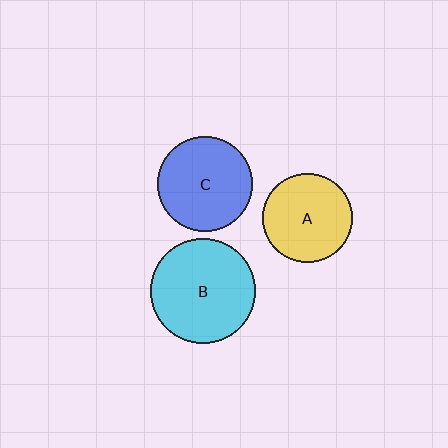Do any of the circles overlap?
No, none of the circles overlap.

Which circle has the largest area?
Circle B (cyan).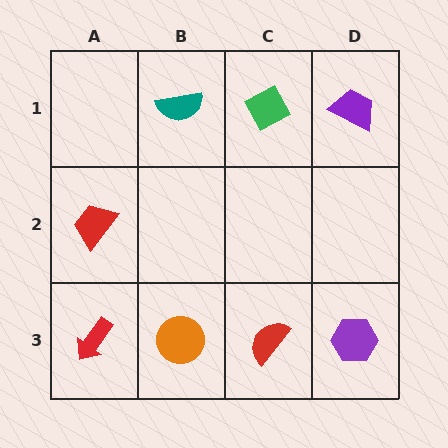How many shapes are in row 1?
3 shapes.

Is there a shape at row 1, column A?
No, that cell is empty.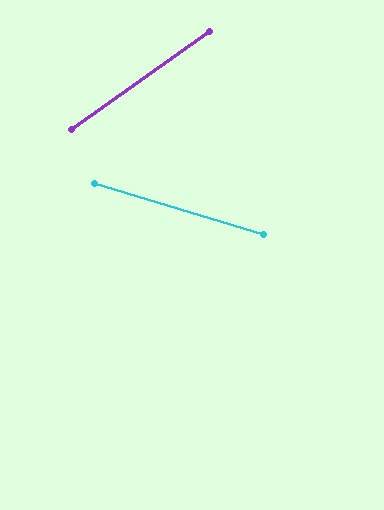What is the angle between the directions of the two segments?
Approximately 52 degrees.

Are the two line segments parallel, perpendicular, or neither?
Neither parallel nor perpendicular — they differ by about 52°.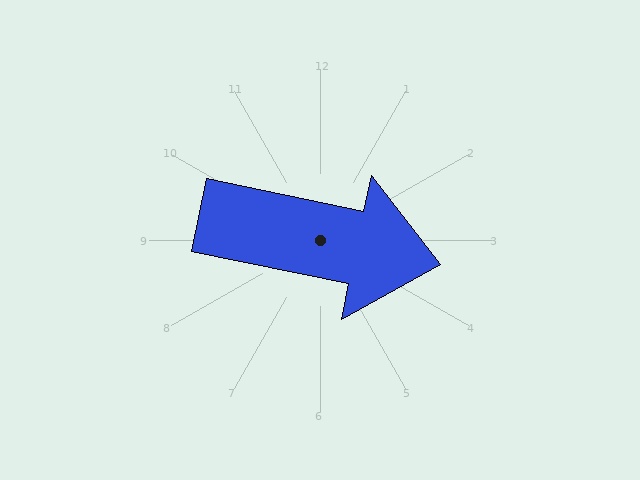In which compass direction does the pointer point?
East.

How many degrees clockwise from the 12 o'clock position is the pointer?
Approximately 102 degrees.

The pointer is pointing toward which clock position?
Roughly 3 o'clock.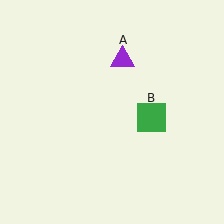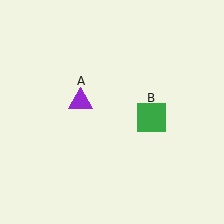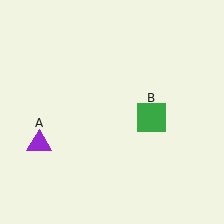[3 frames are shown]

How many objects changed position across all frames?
1 object changed position: purple triangle (object A).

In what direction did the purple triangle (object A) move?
The purple triangle (object A) moved down and to the left.